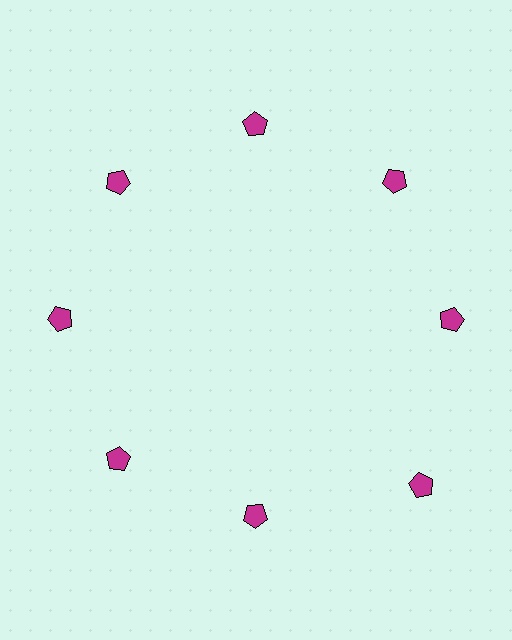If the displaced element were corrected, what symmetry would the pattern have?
It would have 8-fold rotational symmetry — the pattern would map onto itself every 45 degrees.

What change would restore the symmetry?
The symmetry would be restored by moving it inward, back onto the ring so that all 8 pentagons sit at equal angles and equal distance from the center.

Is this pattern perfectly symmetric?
No. The 8 magenta pentagons are arranged in a ring, but one element near the 4 o'clock position is pushed outward from the center, breaking the 8-fold rotational symmetry.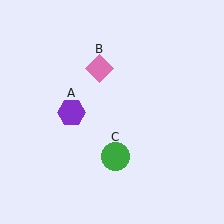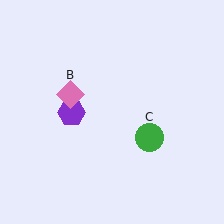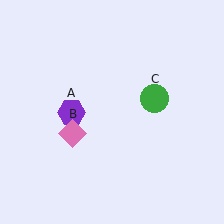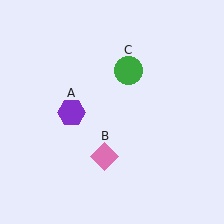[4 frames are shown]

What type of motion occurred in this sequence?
The pink diamond (object B), green circle (object C) rotated counterclockwise around the center of the scene.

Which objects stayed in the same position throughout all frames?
Purple hexagon (object A) remained stationary.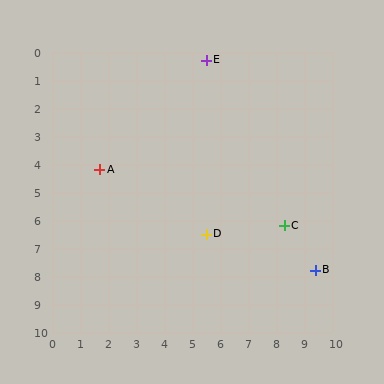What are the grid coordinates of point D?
Point D is at approximately (5.5, 6.5).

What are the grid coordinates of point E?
Point E is at approximately (5.5, 0.3).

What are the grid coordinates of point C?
Point C is at approximately (8.3, 6.2).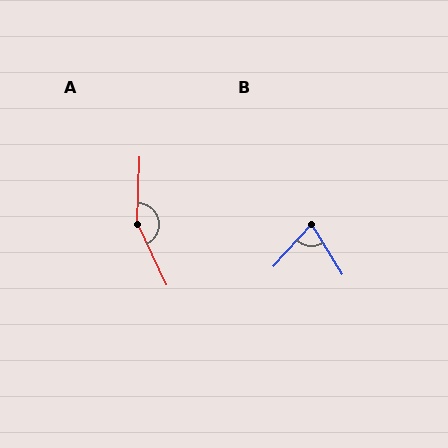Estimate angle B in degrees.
Approximately 73 degrees.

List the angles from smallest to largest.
B (73°), A (153°).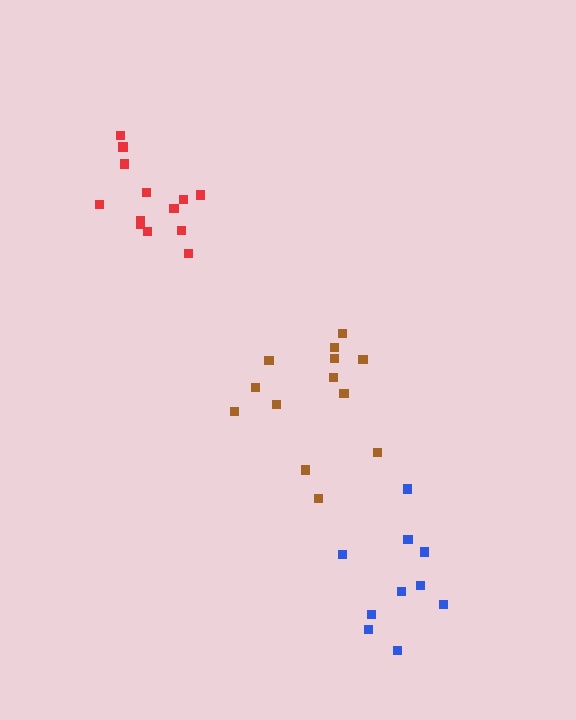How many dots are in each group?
Group 1: 13 dots, Group 2: 13 dots, Group 3: 10 dots (36 total).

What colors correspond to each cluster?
The clusters are colored: brown, red, blue.